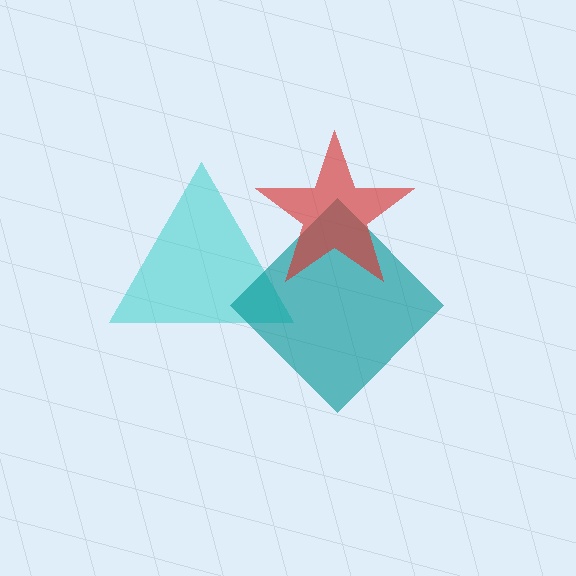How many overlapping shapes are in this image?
There are 3 overlapping shapes in the image.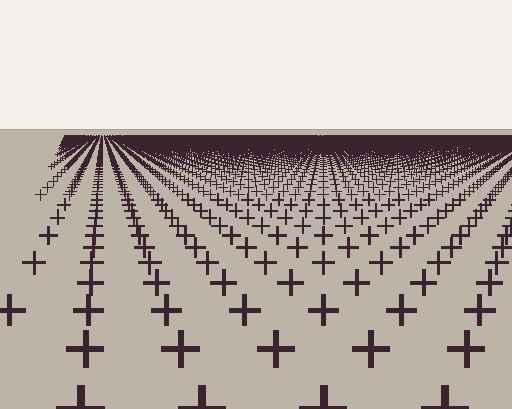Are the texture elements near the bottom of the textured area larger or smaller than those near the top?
Larger. Near the bottom, elements are closer to the viewer and appear at a bigger on-screen size.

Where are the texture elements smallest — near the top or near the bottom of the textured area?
Near the top.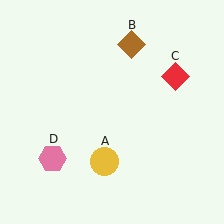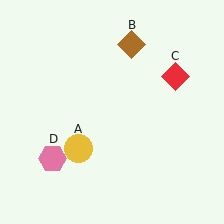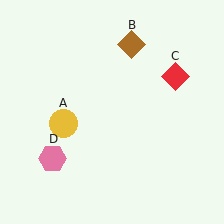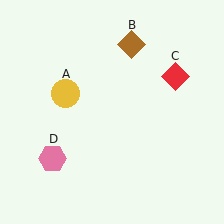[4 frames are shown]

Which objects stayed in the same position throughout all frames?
Brown diamond (object B) and red diamond (object C) and pink hexagon (object D) remained stationary.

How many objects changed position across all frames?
1 object changed position: yellow circle (object A).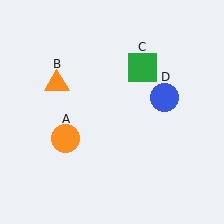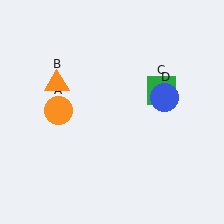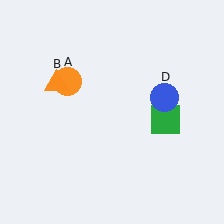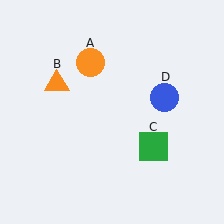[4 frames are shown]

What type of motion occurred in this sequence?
The orange circle (object A), green square (object C) rotated clockwise around the center of the scene.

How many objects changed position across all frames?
2 objects changed position: orange circle (object A), green square (object C).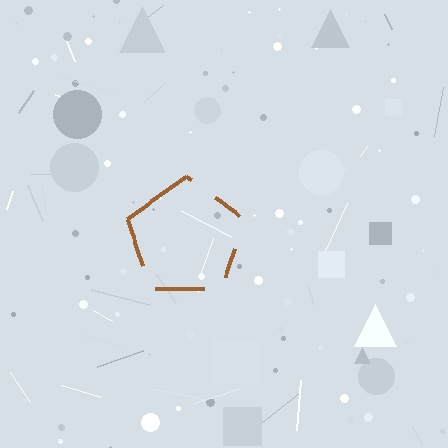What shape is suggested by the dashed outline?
The dashed outline suggests a pentagon.